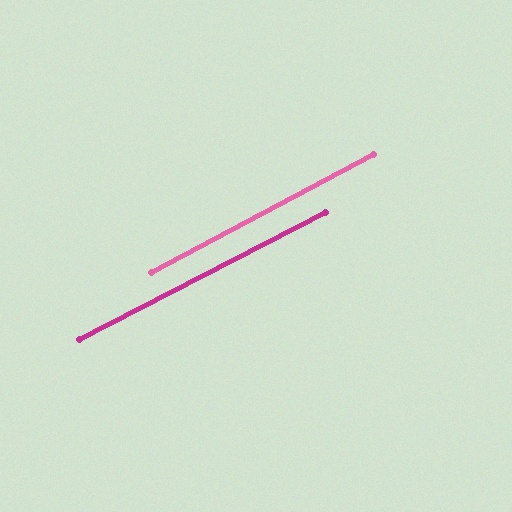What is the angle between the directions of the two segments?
Approximately 1 degree.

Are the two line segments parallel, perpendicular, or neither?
Parallel — their directions differ by only 0.8°.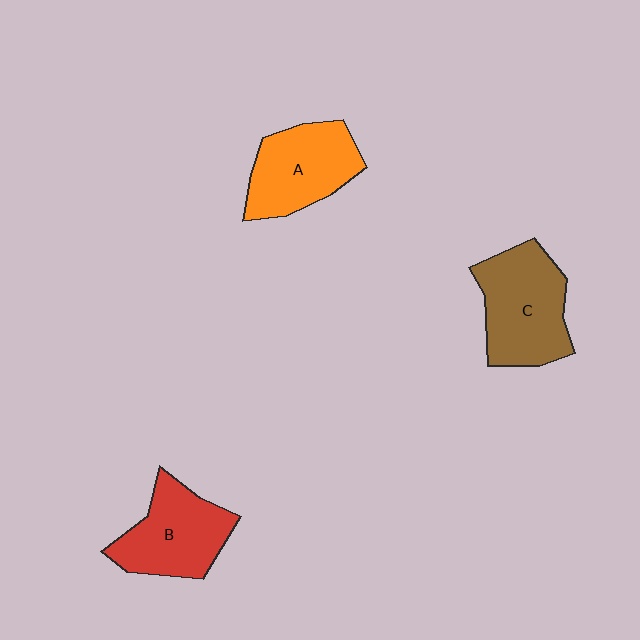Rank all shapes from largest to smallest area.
From largest to smallest: C (brown), B (red), A (orange).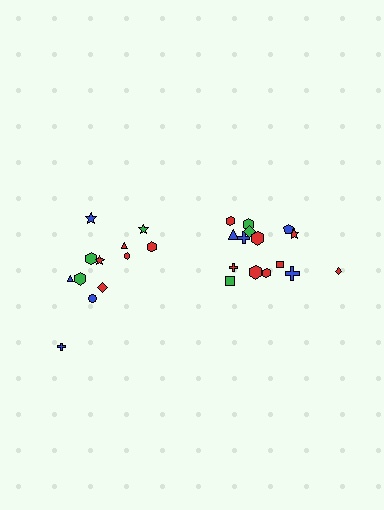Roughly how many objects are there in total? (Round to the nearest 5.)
Roughly 25 objects in total.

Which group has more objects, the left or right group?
The right group.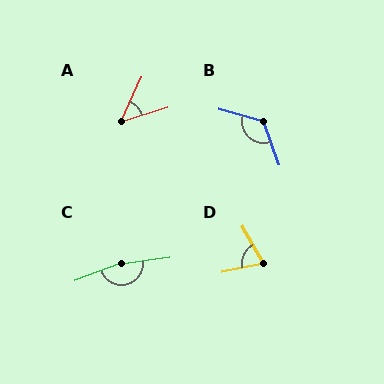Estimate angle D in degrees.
Approximately 71 degrees.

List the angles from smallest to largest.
A (49°), D (71°), B (126°), C (167°).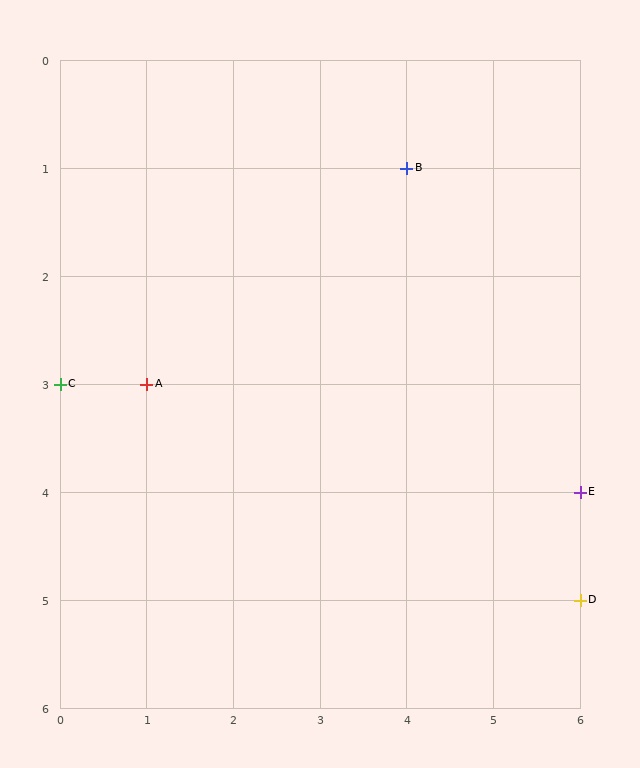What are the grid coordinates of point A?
Point A is at grid coordinates (1, 3).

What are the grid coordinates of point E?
Point E is at grid coordinates (6, 4).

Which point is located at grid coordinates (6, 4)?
Point E is at (6, 4).